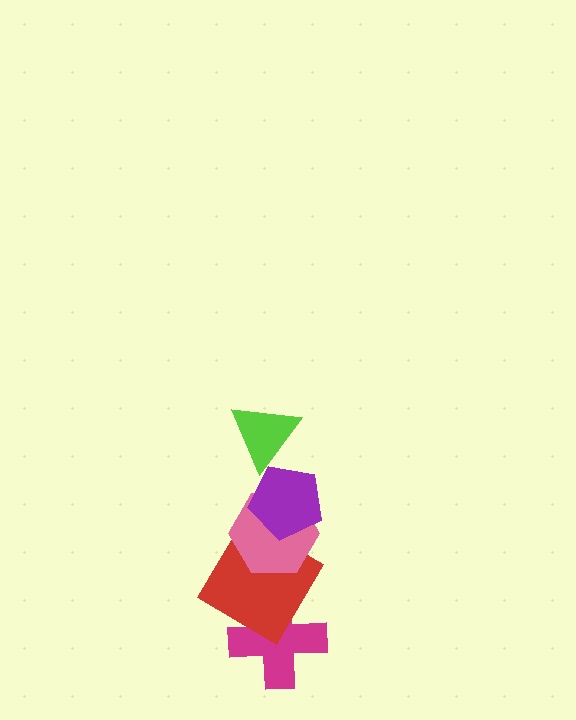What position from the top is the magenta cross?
The magenta cross is 5th from the top.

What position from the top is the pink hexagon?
The pink hexagon is 3rd from the top.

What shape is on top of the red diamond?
The pink hexagon is on top of the red diamond.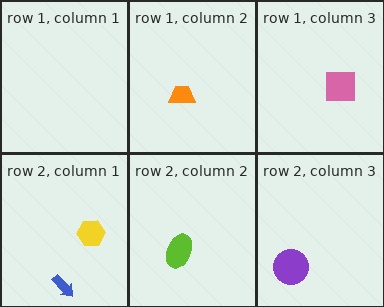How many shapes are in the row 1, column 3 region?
1.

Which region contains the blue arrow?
The row 2, column 1 region.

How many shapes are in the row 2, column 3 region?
1.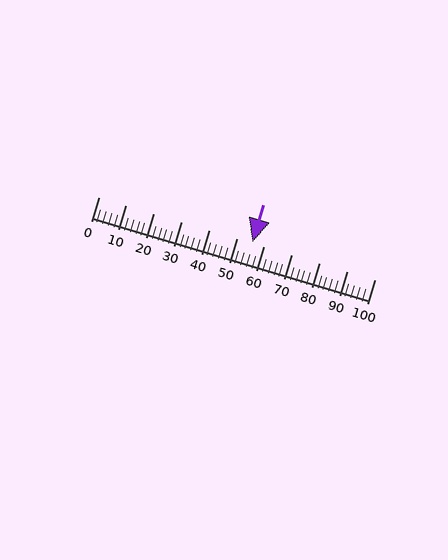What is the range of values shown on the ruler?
The ruler shows values from 0 to 100.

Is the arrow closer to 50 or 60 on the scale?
The arrow is closer to 60.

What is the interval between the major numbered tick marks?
The major tick marks are spaced 10 units apart.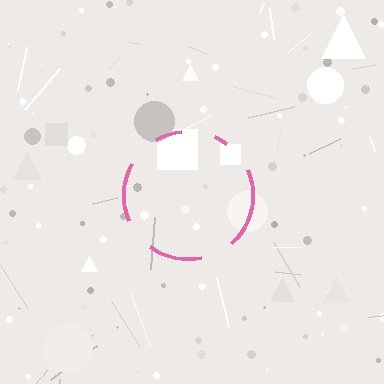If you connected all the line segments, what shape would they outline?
They would outline a circle.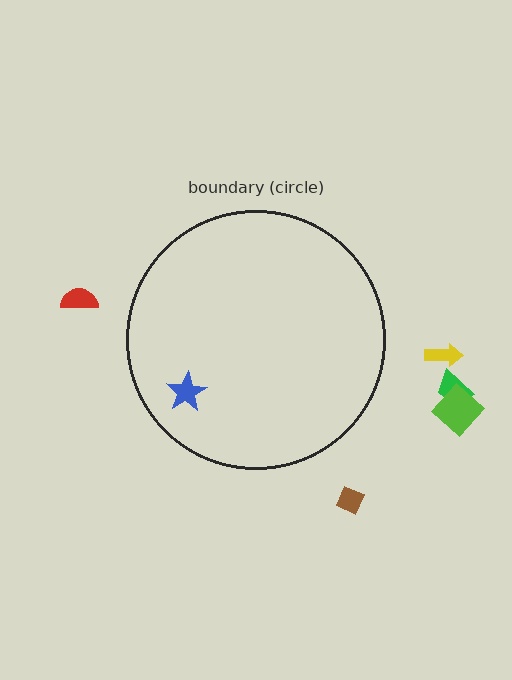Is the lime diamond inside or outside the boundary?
Outside.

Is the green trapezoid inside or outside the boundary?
Outside.